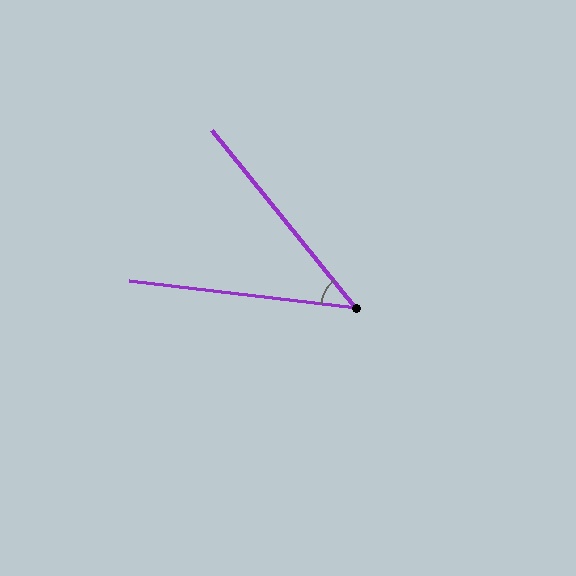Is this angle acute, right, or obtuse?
It is acute.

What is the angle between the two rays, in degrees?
Approximately 44 degrees.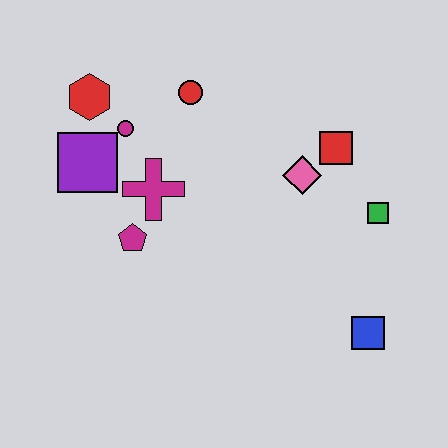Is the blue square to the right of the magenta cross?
Yes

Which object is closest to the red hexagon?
The magenta circle is closest to the red hexagon.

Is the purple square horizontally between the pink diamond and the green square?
No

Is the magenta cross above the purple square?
No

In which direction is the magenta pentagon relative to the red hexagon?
The magenta pentagon is below the red hexagon.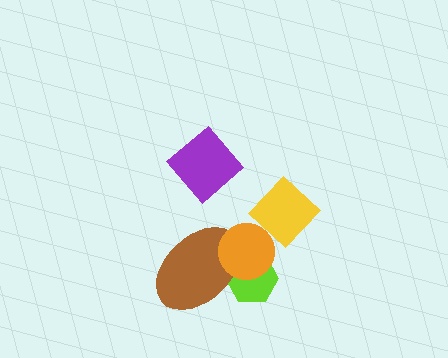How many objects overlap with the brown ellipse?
2 objects overlap with the brown ellipse.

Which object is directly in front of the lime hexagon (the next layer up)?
The brown ellipse is directly in front of the lime hexagon.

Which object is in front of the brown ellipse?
The orange circle is in front of the brown ellipse.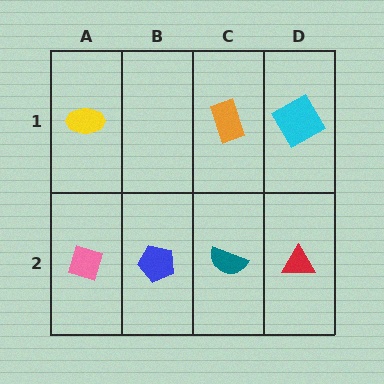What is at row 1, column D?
A cyan square.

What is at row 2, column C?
A teal semicircle.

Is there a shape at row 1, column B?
No, that cell is empty.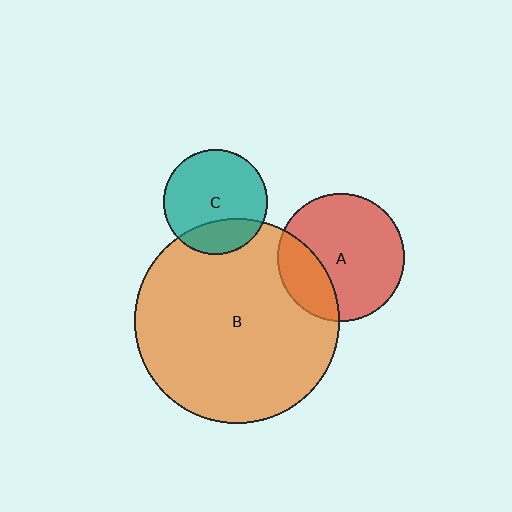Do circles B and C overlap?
Yes.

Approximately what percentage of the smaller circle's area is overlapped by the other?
Approximately 25%.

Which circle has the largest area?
Circle B (orange).